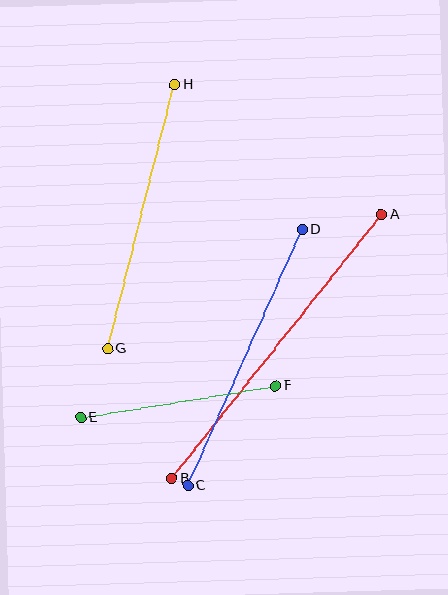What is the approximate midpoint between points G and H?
The midpoint is at approximately (141, 217) pixels.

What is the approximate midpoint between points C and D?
The midpoint is at approximately (245, 358) pixels.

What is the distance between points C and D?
The distance is approximately 280 pixels.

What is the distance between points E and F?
The distance is approximately 197 pixels.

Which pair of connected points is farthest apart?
Points A and B are farthest apart.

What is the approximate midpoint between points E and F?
The midpoint is at approximately (178, 402) pixels.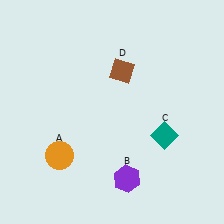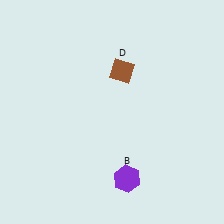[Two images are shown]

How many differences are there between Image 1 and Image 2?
There are 2 differences between the two images.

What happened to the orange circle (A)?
The orange circle (A) was removed in Image 2. It was in the bottom-left area of Image 1.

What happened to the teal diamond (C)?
The teal diamond (C) was removed in Image 2. It was in the bottom-right area of Image 1.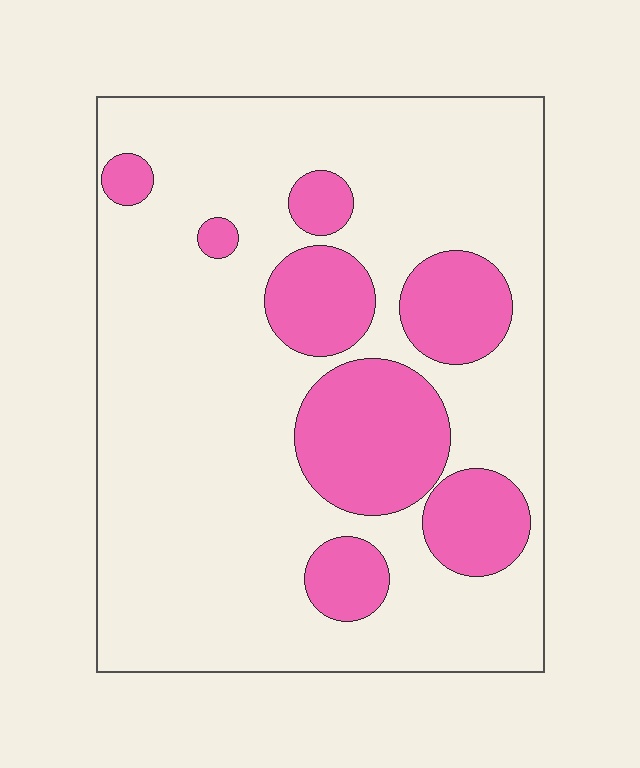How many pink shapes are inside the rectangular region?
8.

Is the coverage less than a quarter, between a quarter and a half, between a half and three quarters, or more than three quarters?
Less than a quarter.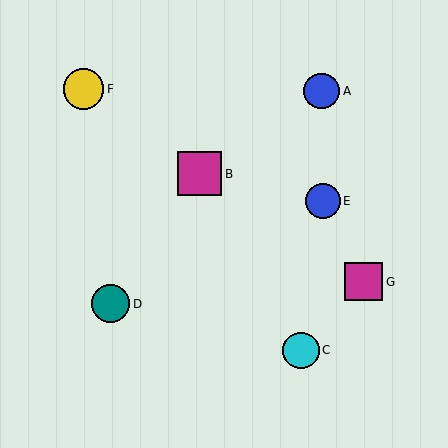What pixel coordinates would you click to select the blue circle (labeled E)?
Click at (323, 201) to select the blue circle E.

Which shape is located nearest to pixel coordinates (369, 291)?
The magenta square (labeled G) at (363, 282) is nearest to that location.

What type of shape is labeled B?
Shape B is a magenta square.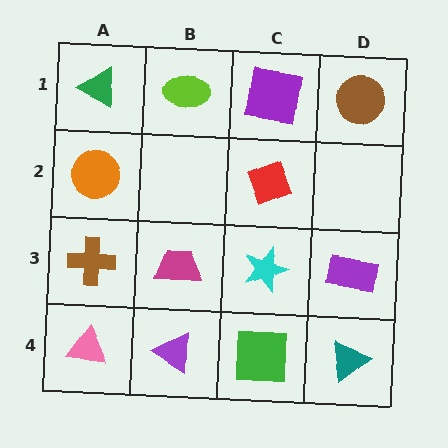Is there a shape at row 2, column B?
No, that cell is empty.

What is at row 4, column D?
A teal triangle.